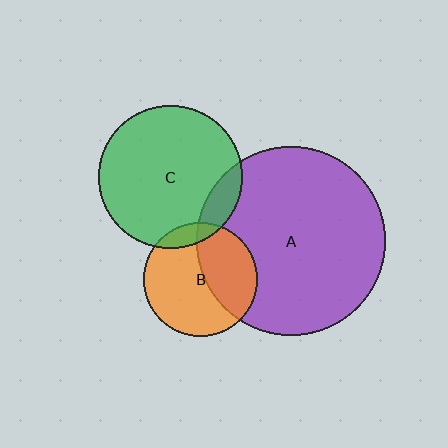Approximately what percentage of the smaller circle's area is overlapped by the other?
Approximately 10%.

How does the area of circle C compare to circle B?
Approximately 1.6 times.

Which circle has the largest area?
Circle A (purple).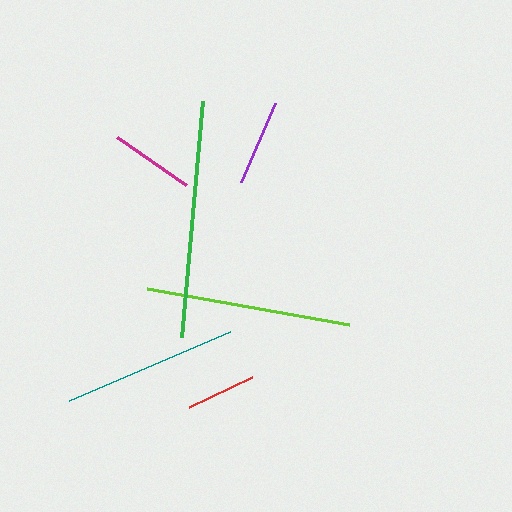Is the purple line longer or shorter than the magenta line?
The purple line is longer than the magenta line.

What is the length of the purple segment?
The purple segment is approximately 87 pixels long.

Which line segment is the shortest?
The red line is the shortest at approximately 69 pixels.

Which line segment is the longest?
The green line is the longest at approximately 237 pixels.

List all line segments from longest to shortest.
From longest to shortest: green, lime, teal, purple, magenta, red.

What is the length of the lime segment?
The lime segment is approximately 205 pixels long.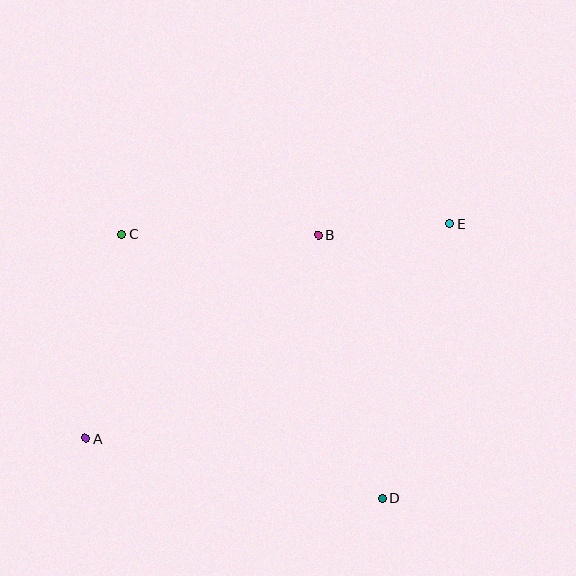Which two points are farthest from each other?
Points A and E are farthest from each other.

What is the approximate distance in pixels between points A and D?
The distance between A and D is approximately 302 pixels.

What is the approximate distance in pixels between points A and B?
The distance between A and B is approximately 309 pixels.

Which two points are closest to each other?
Points B and E are closest to each other.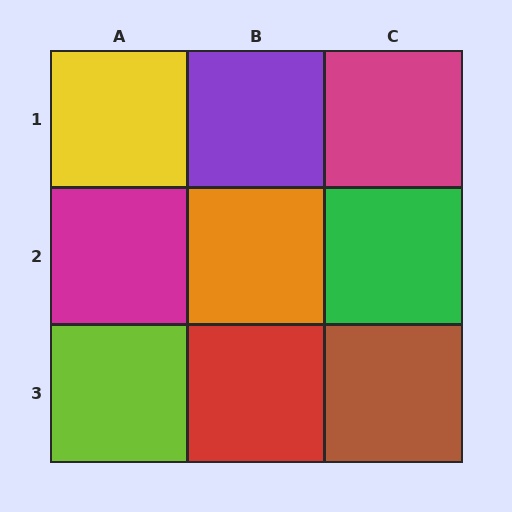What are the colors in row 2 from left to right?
Magenta, orange, green.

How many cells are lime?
1 cell is lime.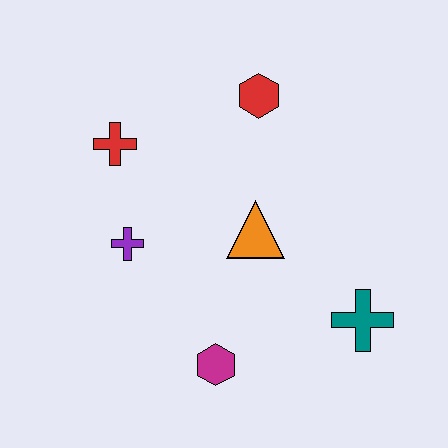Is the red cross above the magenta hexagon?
Yes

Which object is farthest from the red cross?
The teal cross is farthest from the red cross.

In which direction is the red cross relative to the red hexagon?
The red cross is to the left of the red hexagon.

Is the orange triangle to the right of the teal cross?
No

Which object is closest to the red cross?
The purple cross is closest to the red cross.